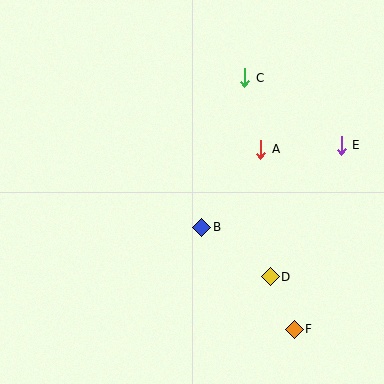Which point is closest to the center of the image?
Point B at (202, 227) is closest to the center.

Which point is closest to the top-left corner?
Point C is closest to the top-left corner.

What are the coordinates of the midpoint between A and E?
The midpoint between A and E is at (301, 147).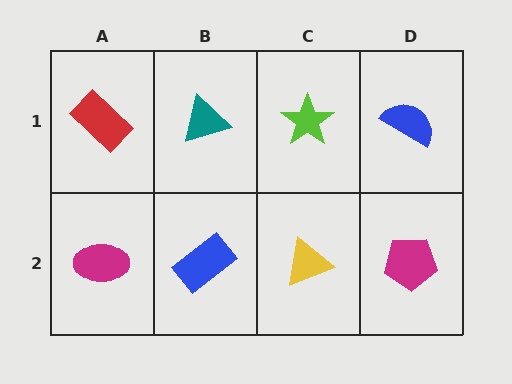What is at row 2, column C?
A yellow triangle.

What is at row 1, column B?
A teal triangle.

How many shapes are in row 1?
4 shapes.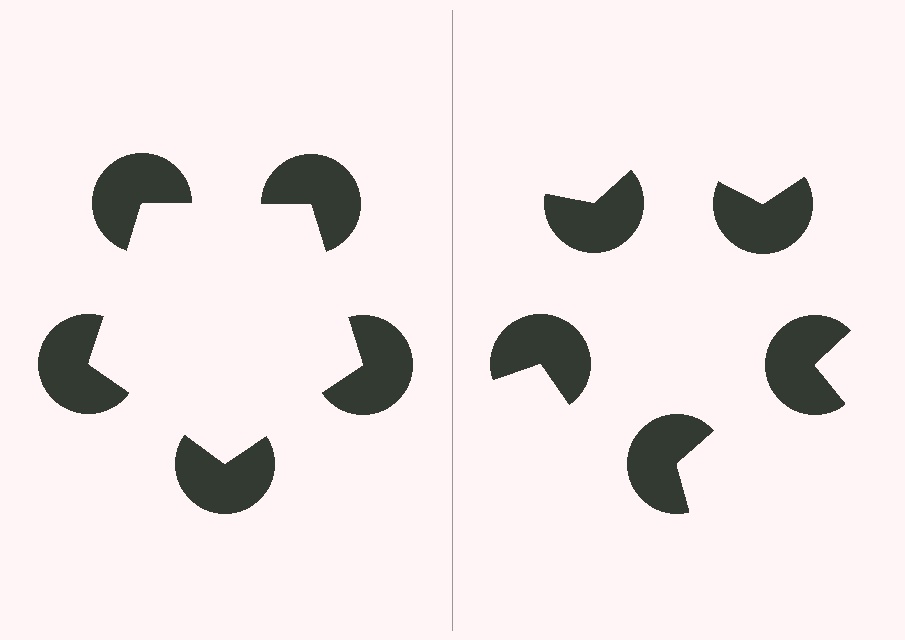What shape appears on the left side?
An illusory pentagon.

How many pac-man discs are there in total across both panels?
10 — 5 on each side.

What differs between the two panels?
The pac-man discs are positioned identically on both sides; only the wedge orientations differ. On the left they align to a pentagon; on the right they are misaligned.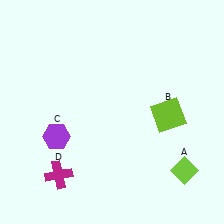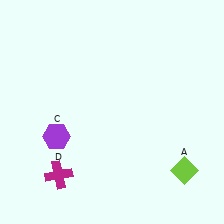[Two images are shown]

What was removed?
The lime square (B) was removed in Image 2.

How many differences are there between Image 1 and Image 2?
There is 1 difference between the two images.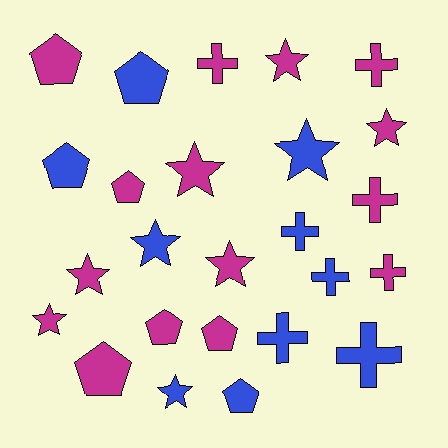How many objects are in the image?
There are 25 objects.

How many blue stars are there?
There are 3 blue stars.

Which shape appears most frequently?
Star, with 9 objects.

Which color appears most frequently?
Magenta, with 15 objects.